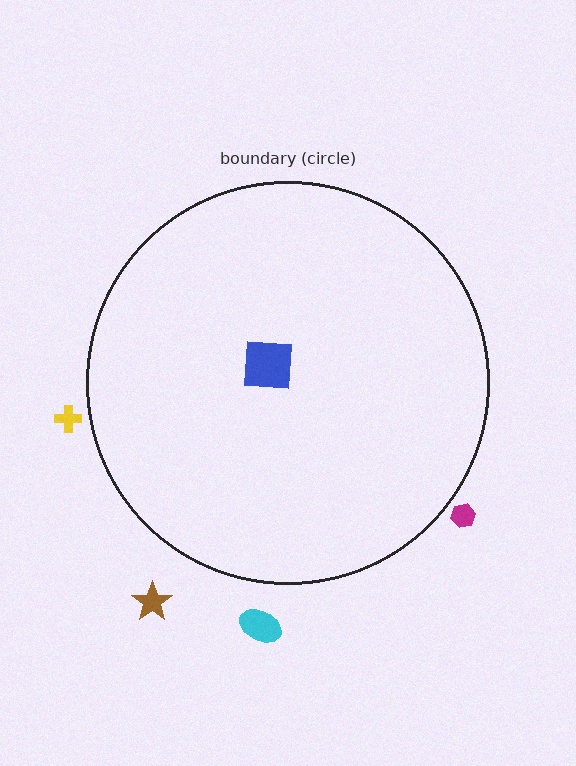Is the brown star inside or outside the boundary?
Outside.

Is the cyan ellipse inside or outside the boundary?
Outside.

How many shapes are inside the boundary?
1 inside, 4 outside.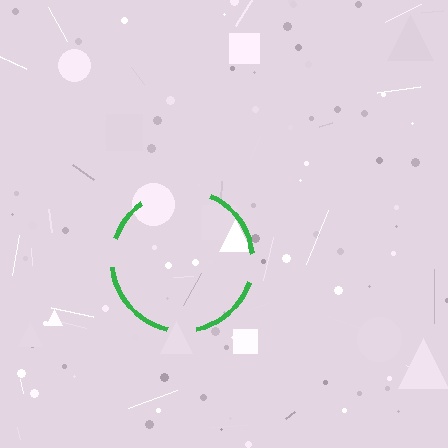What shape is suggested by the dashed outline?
The dashed outline suggests a circle.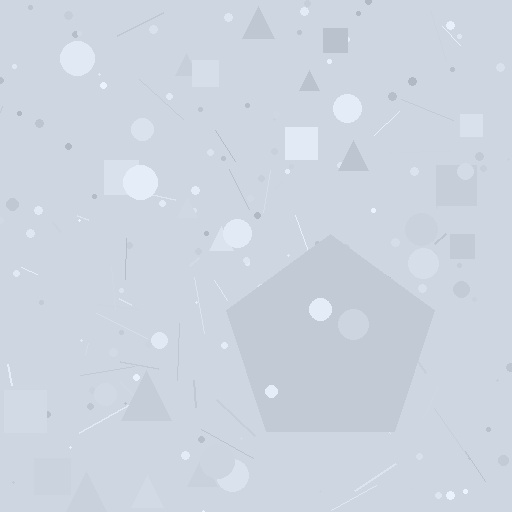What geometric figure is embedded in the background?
A pentagon is embedded in the background.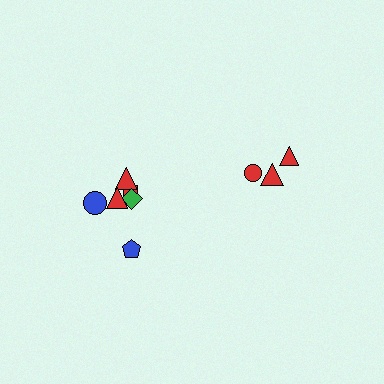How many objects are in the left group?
There are 6 objects.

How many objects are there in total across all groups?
There are 9 objects.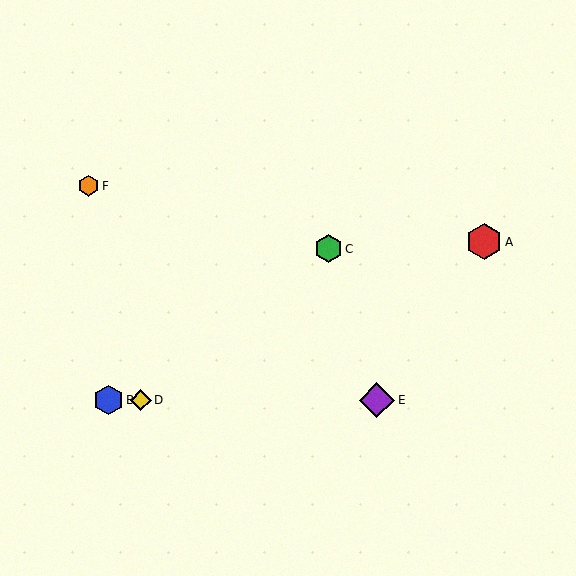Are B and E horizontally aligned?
Yes, both are at y≈400.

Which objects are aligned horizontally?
Objects B, D, E are aligned horizontally.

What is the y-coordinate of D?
Object D is at y≈400.